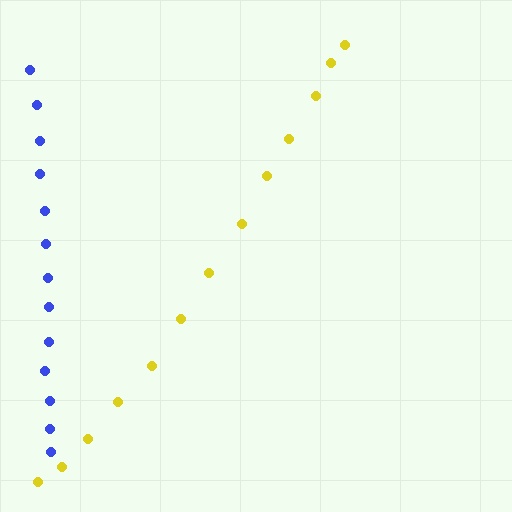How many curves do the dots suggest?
There are 2 distinct paths.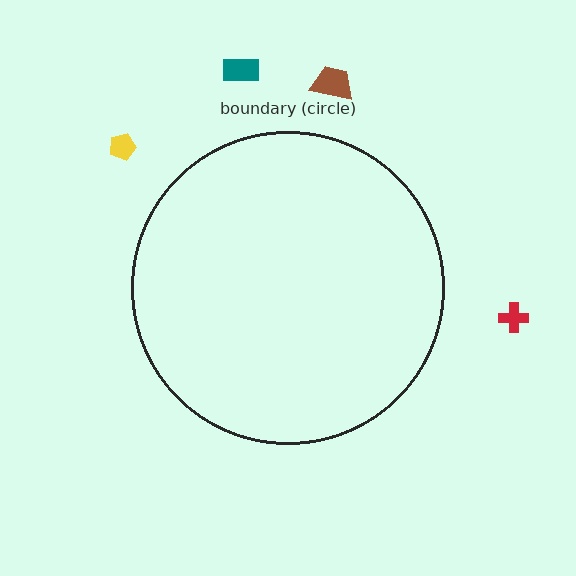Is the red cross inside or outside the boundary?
Outside.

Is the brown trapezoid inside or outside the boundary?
Outside.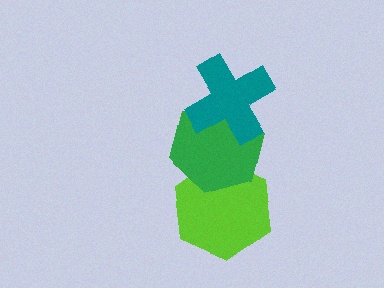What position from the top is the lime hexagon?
The lime hexagon is 3rd from the top.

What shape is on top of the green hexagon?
The teal cross is on top of the green hexagon.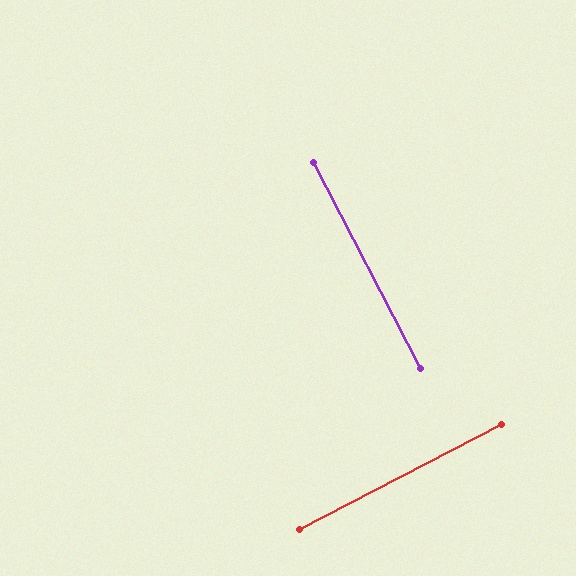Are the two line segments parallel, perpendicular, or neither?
Perpendicular — they meet at approximately 90°.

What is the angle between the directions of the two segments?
Approximately 90 degrees.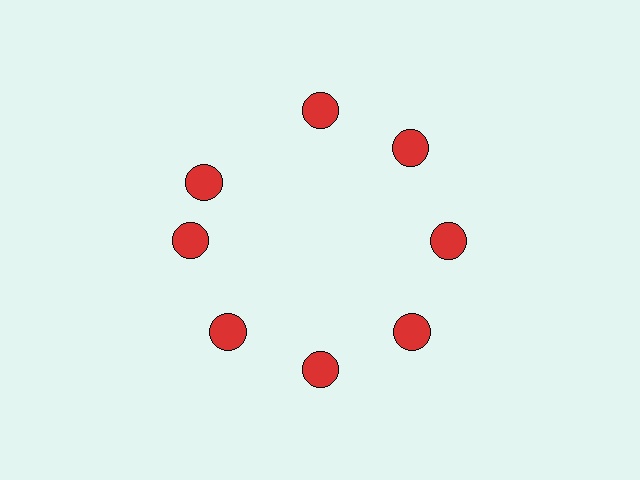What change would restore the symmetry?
The symmetry would be restored by rotating it back into even spacing with its neighbors so that all 8 circles sit at equal angles and equal distance from the center.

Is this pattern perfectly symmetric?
No. The 8 red circles are arranged in a ring, but one element near the 10 o'clock position is rotated out of alignment along the ring, breaking the 8-fold rotational symmetry.